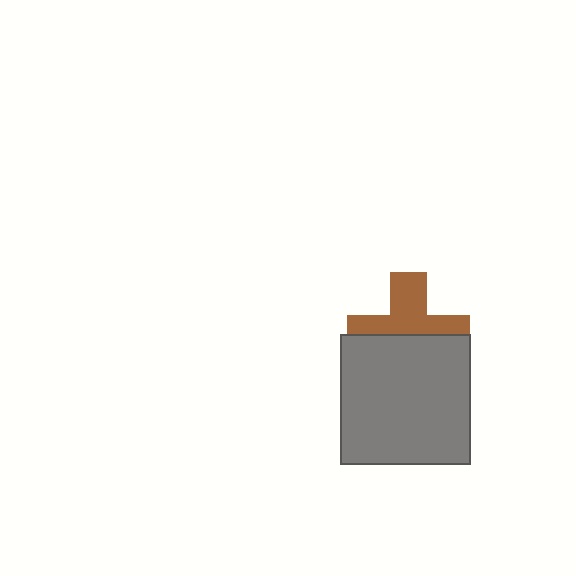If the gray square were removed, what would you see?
You would see the complete brown cross.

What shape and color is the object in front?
The object in front is a gray square.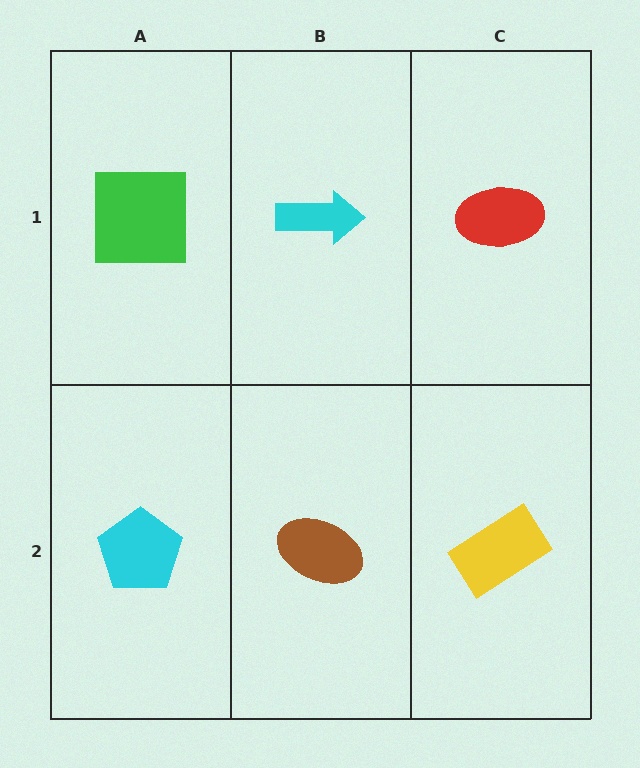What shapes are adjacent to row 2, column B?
A cyan arrow (row 1, column B), a cyan pentagon (row 2, column A), a yellow rectangle (row 2, column C).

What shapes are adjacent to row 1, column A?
A cyan pentagon (row 2, column A), a cyan arrow (row 1, column B).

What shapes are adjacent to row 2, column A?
A green square (row 1, column A), a brown ellipse (row 2, column B).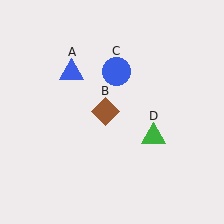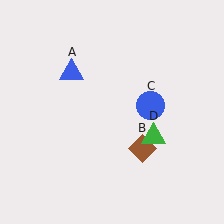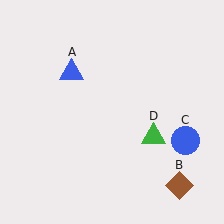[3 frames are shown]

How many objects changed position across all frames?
2 objects changed position: brown diamond (object B), blue circle (object C).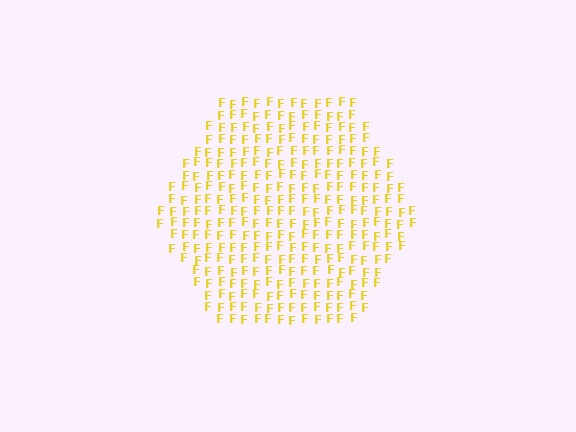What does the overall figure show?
The overall figure shows a hexagon.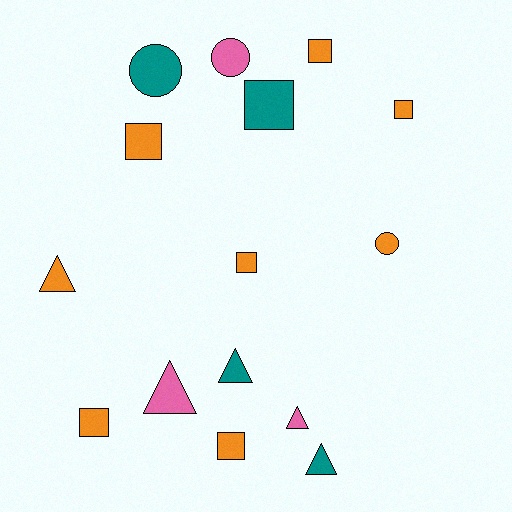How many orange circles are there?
There is 1 orange circle.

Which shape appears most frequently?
Square, with 7 objects.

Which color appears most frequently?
Orange, with 8 objects.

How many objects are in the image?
There are 15 objects.